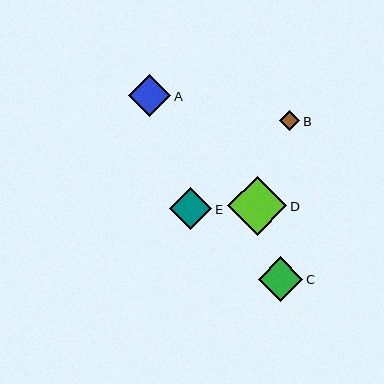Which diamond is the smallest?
Diamond B is the smallest with a size of approximately 21 pixels.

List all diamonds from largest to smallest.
From largest to smallest: D, C, A, E, B.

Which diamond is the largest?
Diamond D is the largest with a size of approximately 59 pixels.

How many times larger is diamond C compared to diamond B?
Diamond C is approximately 2.2 times the size of diamond B.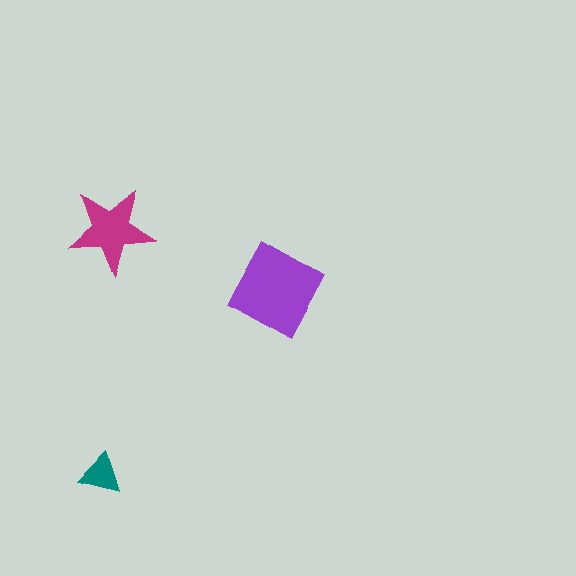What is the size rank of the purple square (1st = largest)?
1st.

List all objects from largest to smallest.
The purple square, the magenta star, the teal triangle.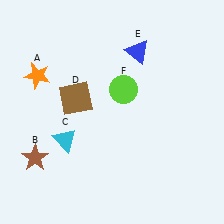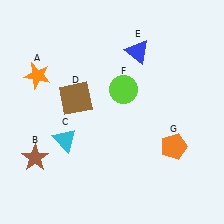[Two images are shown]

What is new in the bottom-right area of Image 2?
An orange pentagon (G) was added in the bottom-right area of Image 2.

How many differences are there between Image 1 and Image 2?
There is 1 difference between the two images.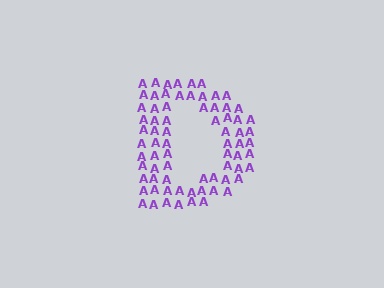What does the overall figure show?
The overall figure shows the letter D.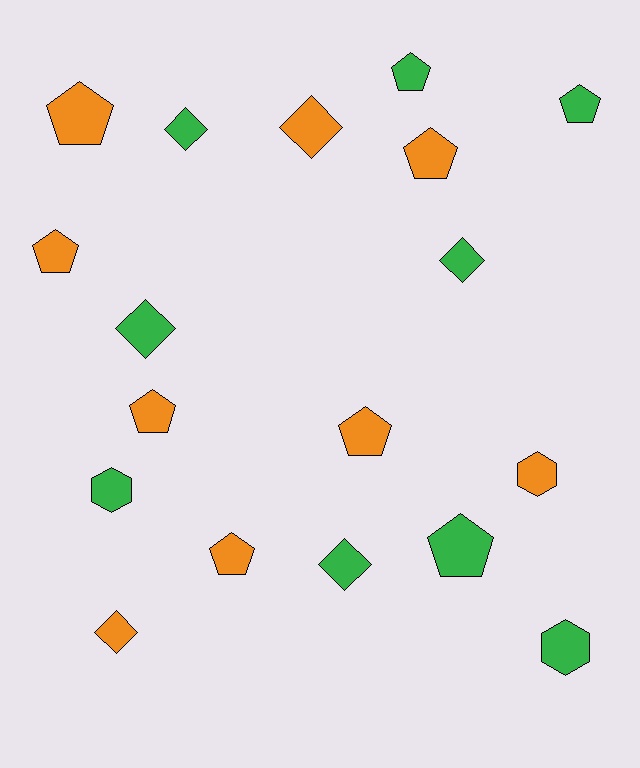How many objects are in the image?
There are 18 objects.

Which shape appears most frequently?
Pentagon, with 9 objects.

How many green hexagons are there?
There are 2 green hexagons.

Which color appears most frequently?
Orange, with 9 objects.